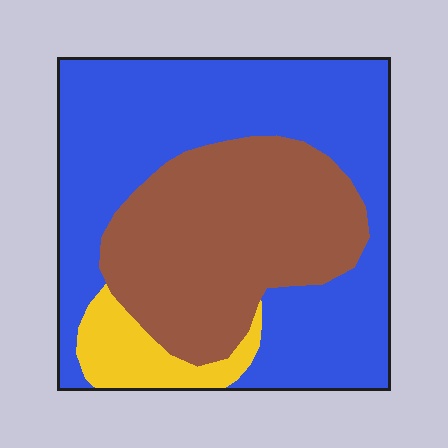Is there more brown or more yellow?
Brown.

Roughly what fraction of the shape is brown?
Brown takes up between a third and a half of the shape.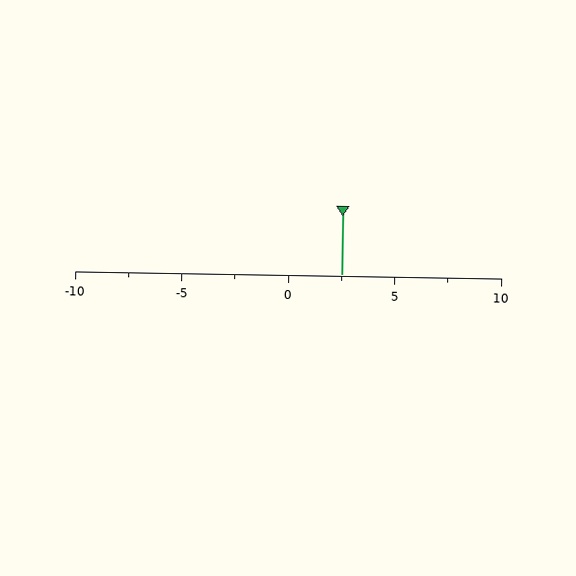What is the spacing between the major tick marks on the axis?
The major ticks are spaced 5 apart.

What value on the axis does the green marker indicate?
The marker indicates approximately 2.5.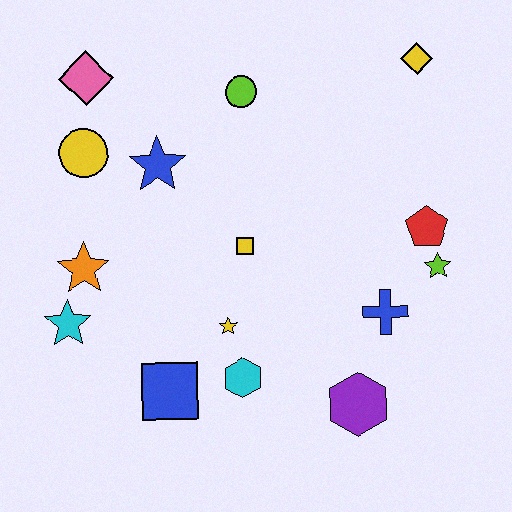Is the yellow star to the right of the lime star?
No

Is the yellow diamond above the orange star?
Yes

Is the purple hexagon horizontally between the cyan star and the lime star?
Yes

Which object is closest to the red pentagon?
The lime star is closest to the red pentagon.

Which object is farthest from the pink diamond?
The purple hexagon is farthest from the pink diamond.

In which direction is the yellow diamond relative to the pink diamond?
The yellow diamond is to the right of the pink diamond.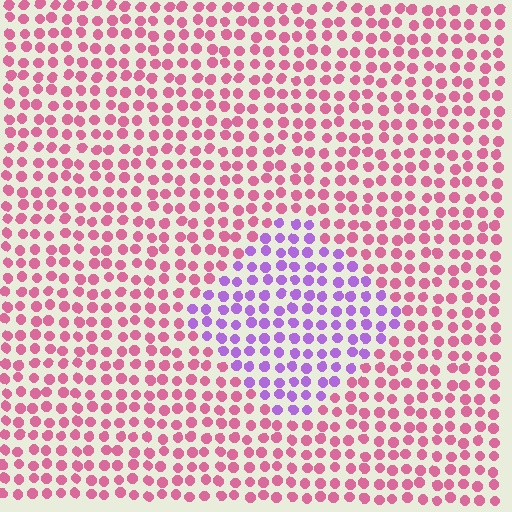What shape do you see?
I see a diamond.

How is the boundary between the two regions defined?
The boundary is defined purely by a slight shift in hue (about 56 degrees). Spacing, size, and orientation are identical on both sides.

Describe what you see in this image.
The image is filled with small pink elements in a uniform arrangement. A diamond-shaped region is visible where the elements are tinted to a slightly different hue, forming a subtle color boundary.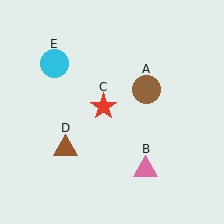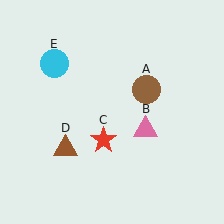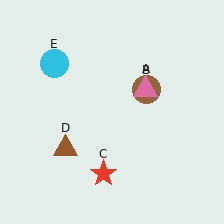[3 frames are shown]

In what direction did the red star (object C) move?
The red star (object C) moved down.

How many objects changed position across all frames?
2 objects changed position: pink triangle (object B), red star (object C).